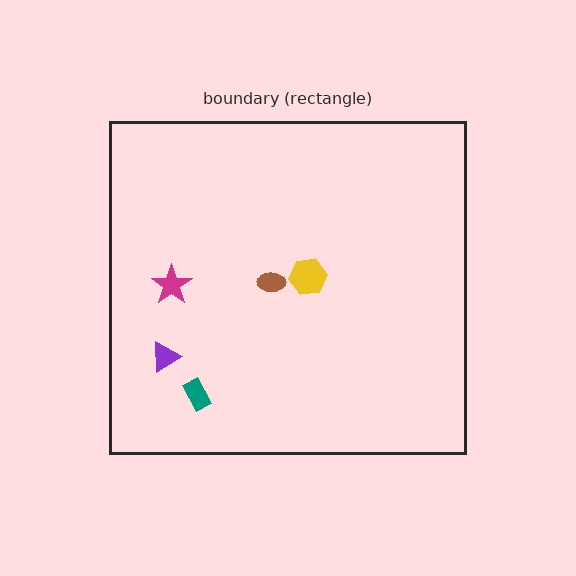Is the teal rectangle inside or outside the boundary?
Inside.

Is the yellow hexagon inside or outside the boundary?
Inside.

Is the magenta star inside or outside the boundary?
Inside.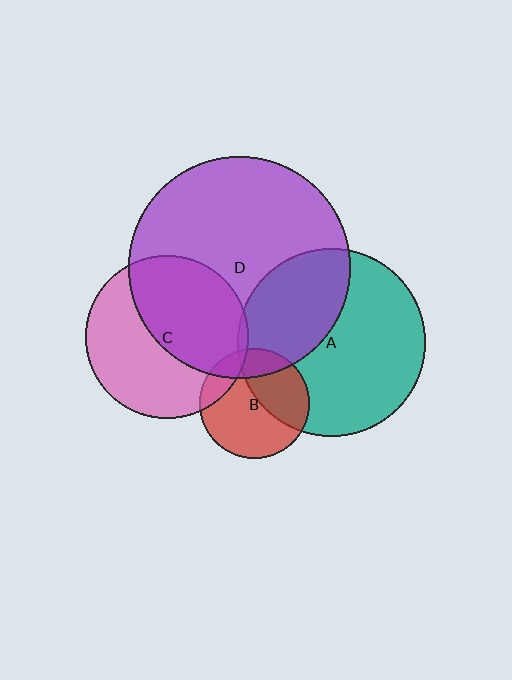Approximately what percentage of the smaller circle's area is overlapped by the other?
Approximately 20%.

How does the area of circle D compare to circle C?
Approximately 1.9 times.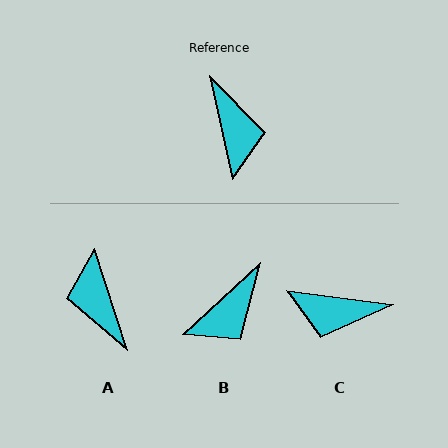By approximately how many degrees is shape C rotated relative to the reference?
Approximately 109 degrees clockwise.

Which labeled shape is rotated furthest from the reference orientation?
A, about 175 degrees away.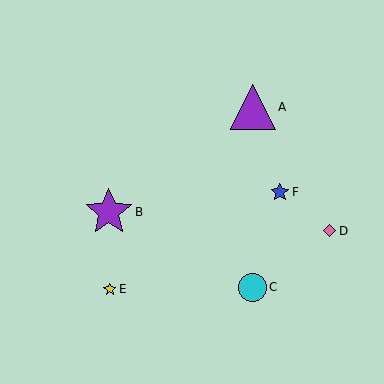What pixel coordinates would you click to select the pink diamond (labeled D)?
Click at (329, 231) to select the pink diamond D.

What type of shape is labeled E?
Shape E is a yellow star.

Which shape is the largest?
The purple star (labeled B) is the largest.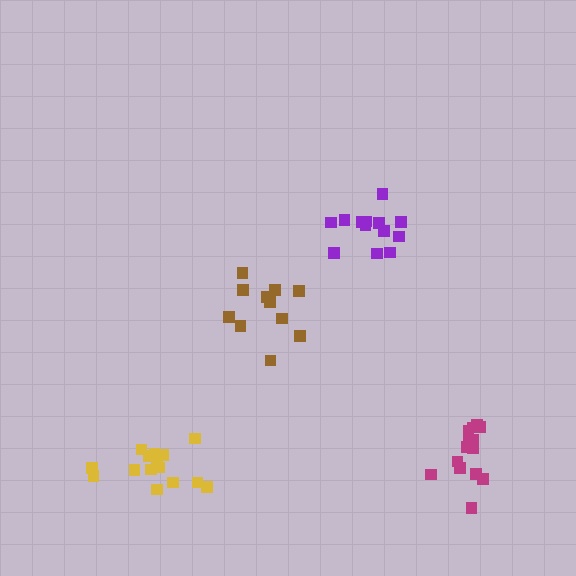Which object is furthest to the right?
The magenta cluster is rightmost.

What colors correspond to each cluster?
The clusters are colored: brown, magenta, yellow, purple.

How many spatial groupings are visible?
There are 4 spatial groupings.